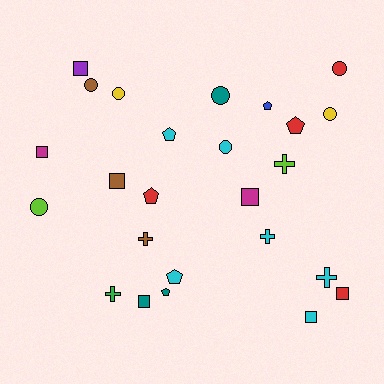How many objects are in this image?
There are 25 objects.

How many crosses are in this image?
There are 5 crosses.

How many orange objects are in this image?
There are no orange objects.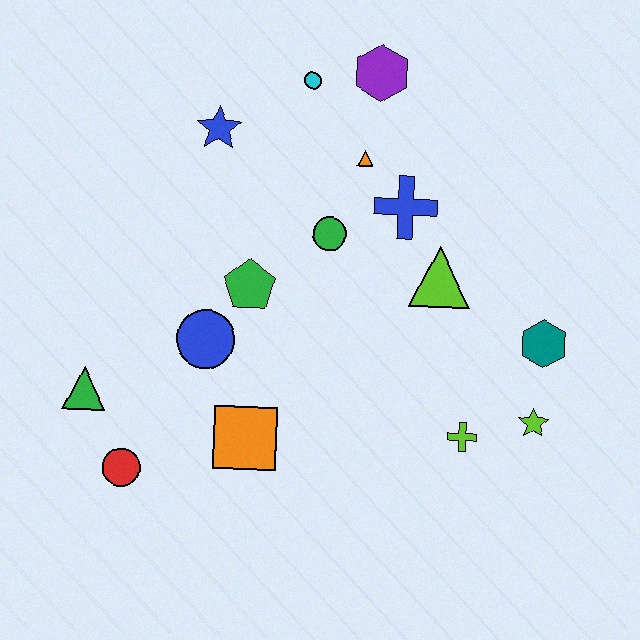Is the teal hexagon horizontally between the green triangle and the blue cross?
No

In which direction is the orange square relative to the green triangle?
The orange square is to the right of the green triangle.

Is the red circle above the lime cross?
No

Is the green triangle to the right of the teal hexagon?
No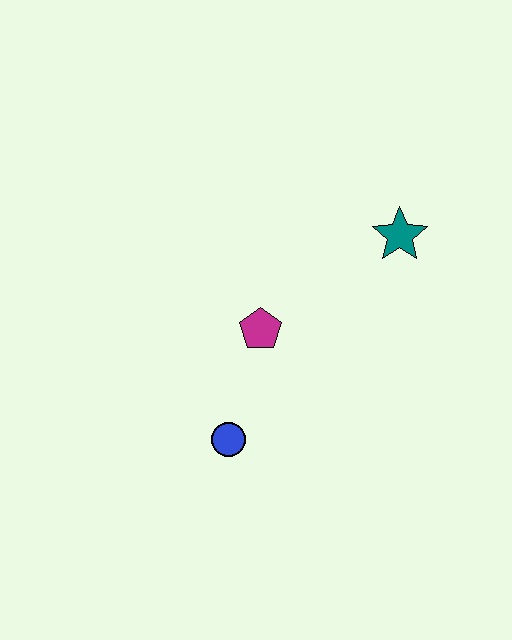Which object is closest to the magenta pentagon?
The blue circle is closest to the magenta pentagon.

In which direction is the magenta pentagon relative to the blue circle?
The magenta pentagon is above the blue circle.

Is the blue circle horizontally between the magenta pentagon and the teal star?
No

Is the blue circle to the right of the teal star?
No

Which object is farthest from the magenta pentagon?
The teal star is farthest from the magenta pentagon.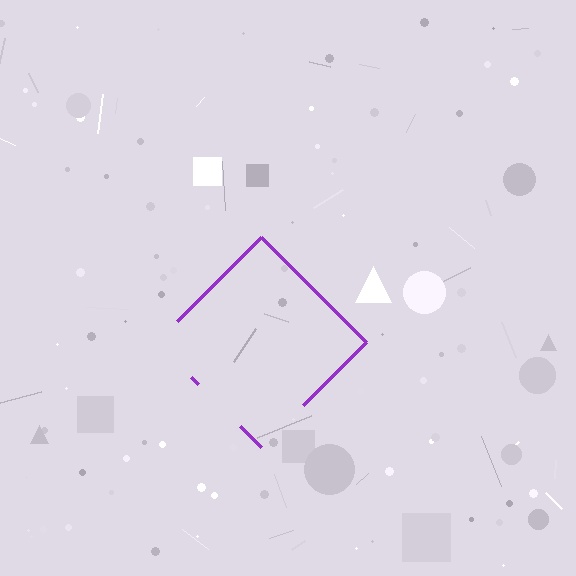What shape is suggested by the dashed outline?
The dashed outline suggests a diamond.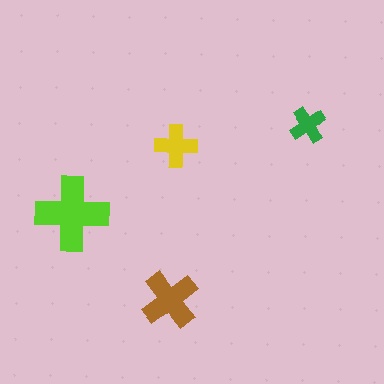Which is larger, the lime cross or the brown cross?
The lime one.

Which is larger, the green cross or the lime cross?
The lime one.